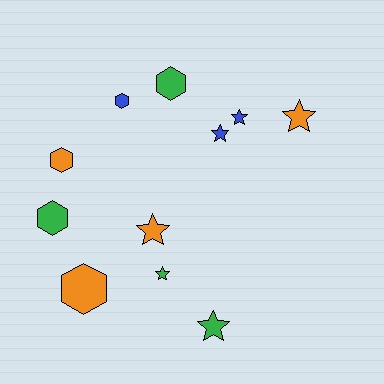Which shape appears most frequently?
Star, with 6 objects.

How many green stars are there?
There are 2 green stars.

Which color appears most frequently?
Orange, with 4 objects.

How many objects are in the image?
There are 11 objects.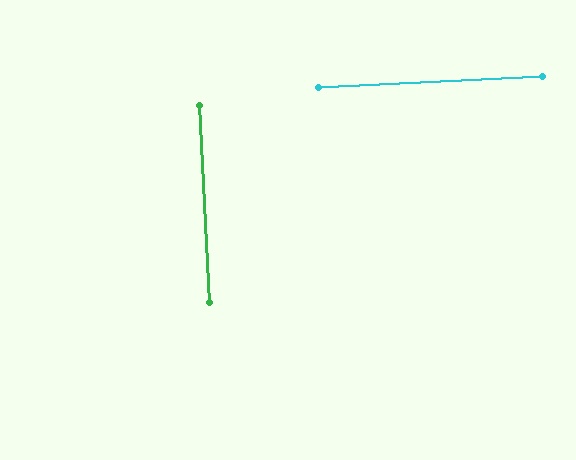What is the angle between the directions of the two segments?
Approximately 90 degrees.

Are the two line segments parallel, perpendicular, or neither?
Perpendicular — they meet at approximately 90°.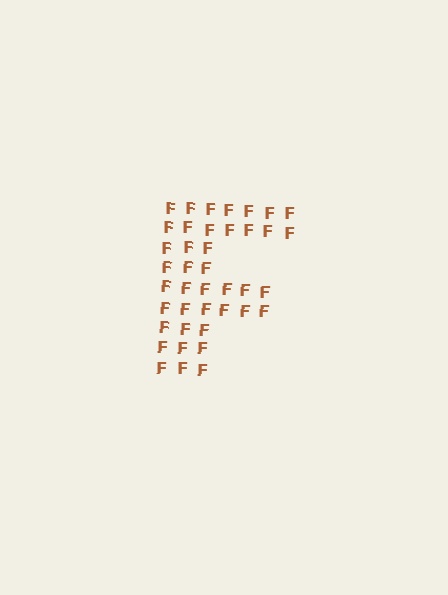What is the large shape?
The large shape is the letter F.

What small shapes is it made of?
It is made of small letter F's.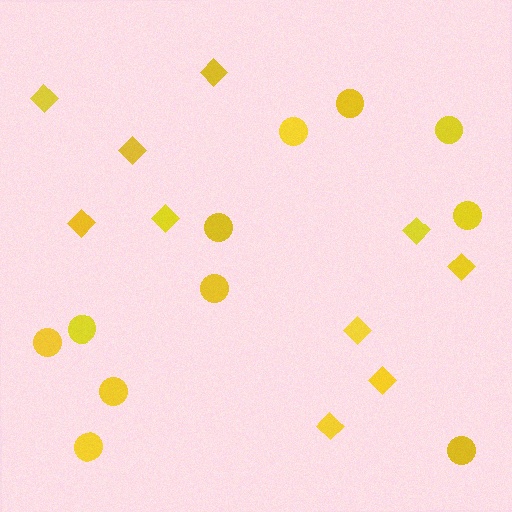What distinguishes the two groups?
There are 2 groups: one group of circles (11) and one group of diamonds (10).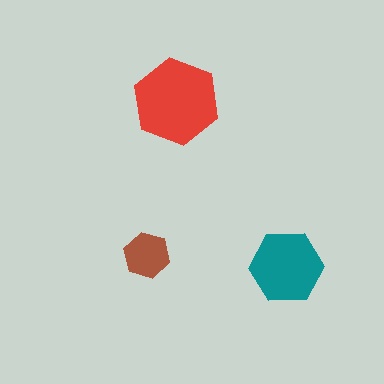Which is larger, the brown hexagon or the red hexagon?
The red one.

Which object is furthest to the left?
The brown hexagon is leftmost.